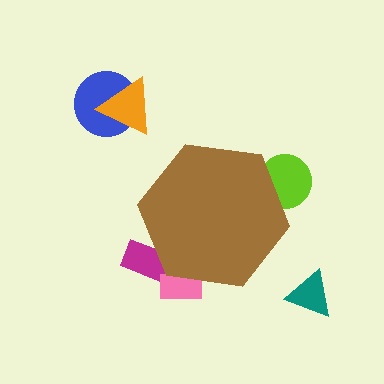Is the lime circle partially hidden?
Yes, the lime circle is partially hidden behind the brown hexagon.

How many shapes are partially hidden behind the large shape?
3 shapes are partially hidden.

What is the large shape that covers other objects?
A brown hexagon.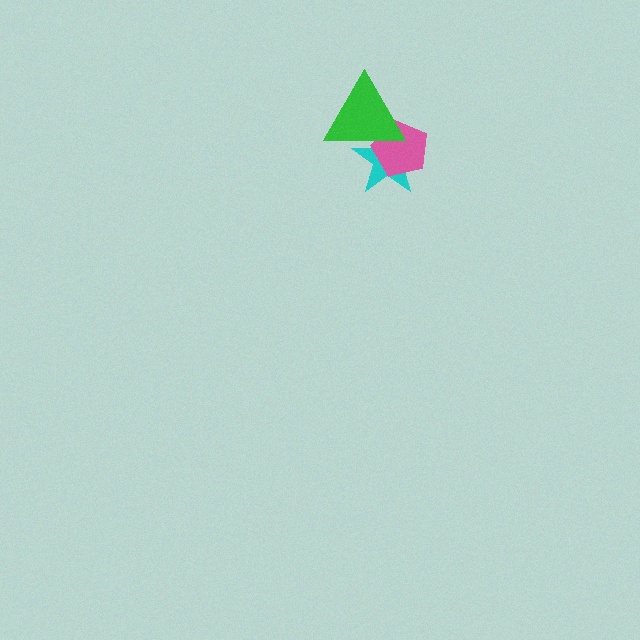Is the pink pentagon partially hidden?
Yes, it is partially covered by another shape.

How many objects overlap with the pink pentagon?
2 objects overlap with the pink pentagon.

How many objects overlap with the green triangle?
2 objects overlap with the green triangle.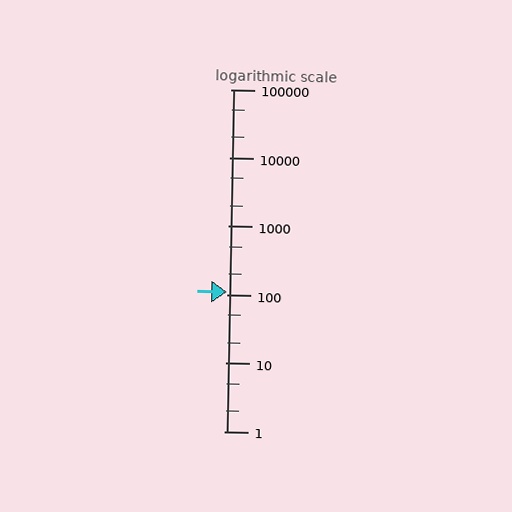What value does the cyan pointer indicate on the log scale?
The pointer indicates approximately 110.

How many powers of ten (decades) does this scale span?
The scale spans 5 decades, from 1 to 100000.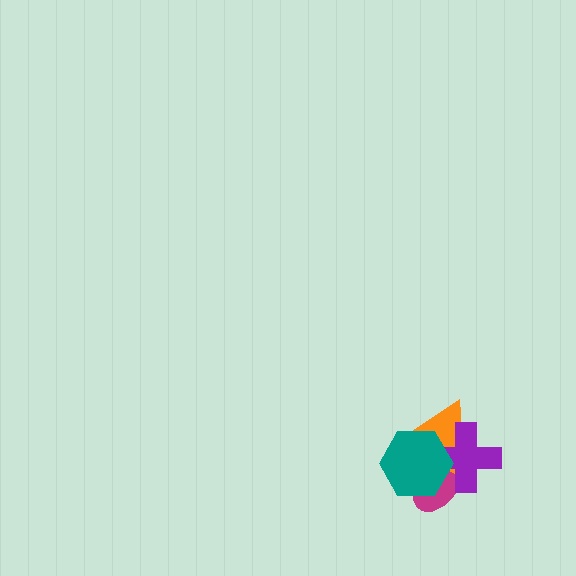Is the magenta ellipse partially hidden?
Yes, it is partially covered by another shape.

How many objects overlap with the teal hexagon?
3 objects overlap with the teal hexagon.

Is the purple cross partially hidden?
Yes, it is partially covered by another shape.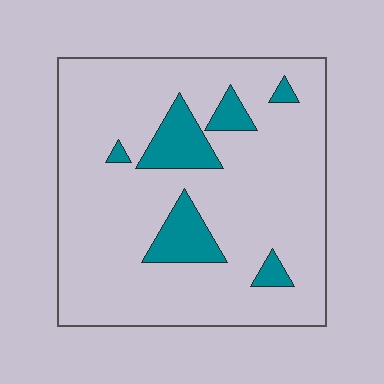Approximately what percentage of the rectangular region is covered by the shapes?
Approximately 15%.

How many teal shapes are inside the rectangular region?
6.